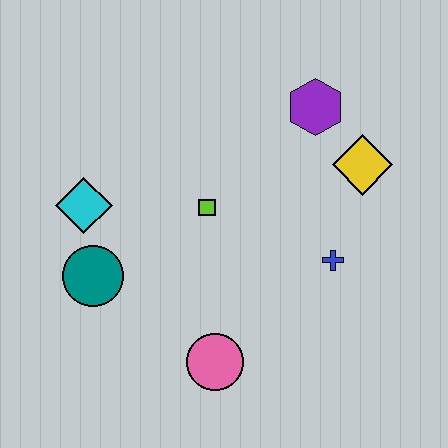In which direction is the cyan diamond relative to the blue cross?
The cyan diamond is to the left of the blue cross.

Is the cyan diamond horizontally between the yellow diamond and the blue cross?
No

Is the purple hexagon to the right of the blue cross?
No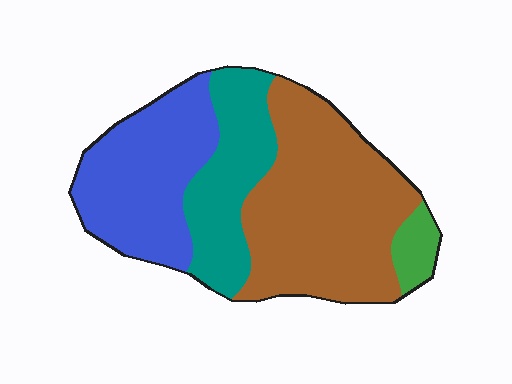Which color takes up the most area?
Brown, at roughly 45%.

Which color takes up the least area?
Green, at roughly 5%.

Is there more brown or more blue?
Brown.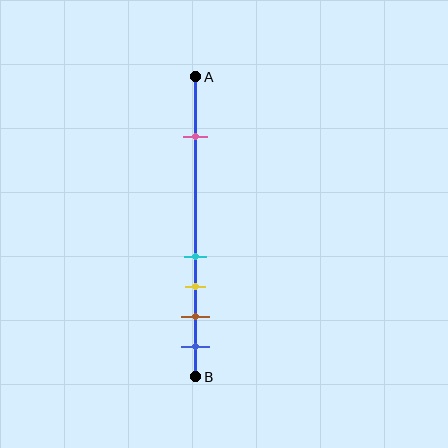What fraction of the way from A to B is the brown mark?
The brown mark is approximately 80% (0.8) of the way from A to B.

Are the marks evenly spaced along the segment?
No, the marks are not evenly spaced.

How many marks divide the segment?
There are 5 marks dividing the segment.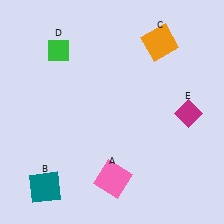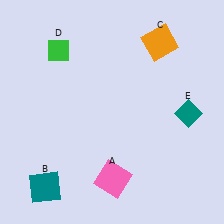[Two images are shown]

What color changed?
The diamond (E) changed from magenta in Image 1 to teal in Image 2.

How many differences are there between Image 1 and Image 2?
There is 1 difference between the two images.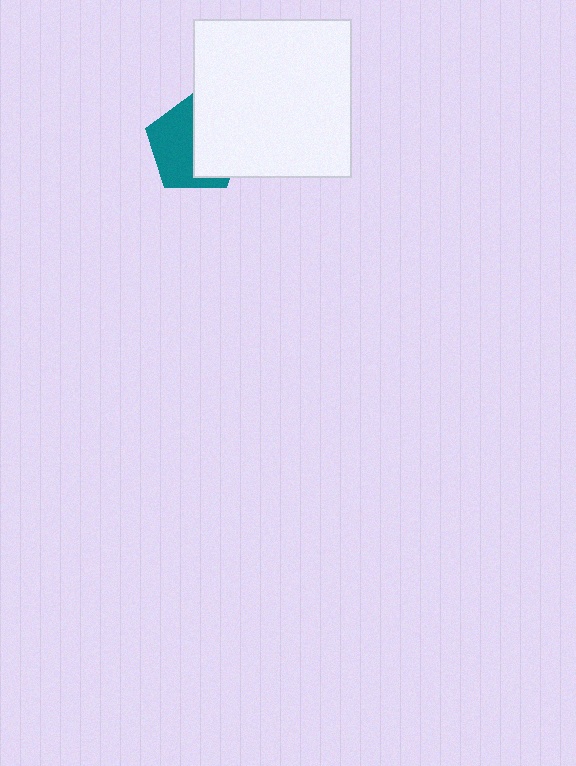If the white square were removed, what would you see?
You would see the complete teal pentagon.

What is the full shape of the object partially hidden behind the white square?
The partially hidden object is a teal pentagon.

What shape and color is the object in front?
The object in front is a white square.